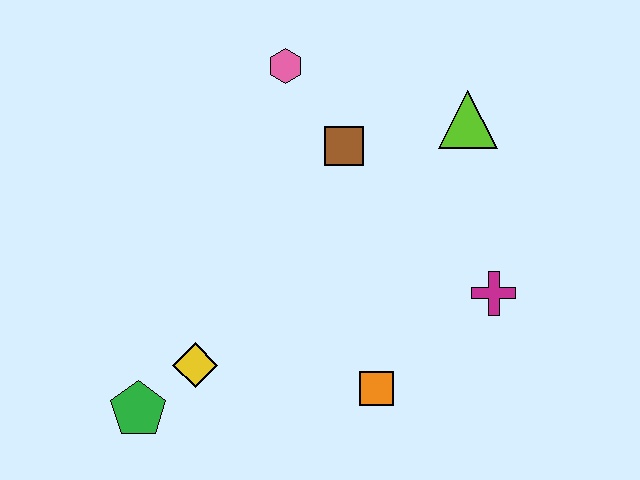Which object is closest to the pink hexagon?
The brown square is closest to the pink hexagon.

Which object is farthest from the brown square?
The green pentagon is farthest from the brown square.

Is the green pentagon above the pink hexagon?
No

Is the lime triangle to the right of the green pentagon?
Yes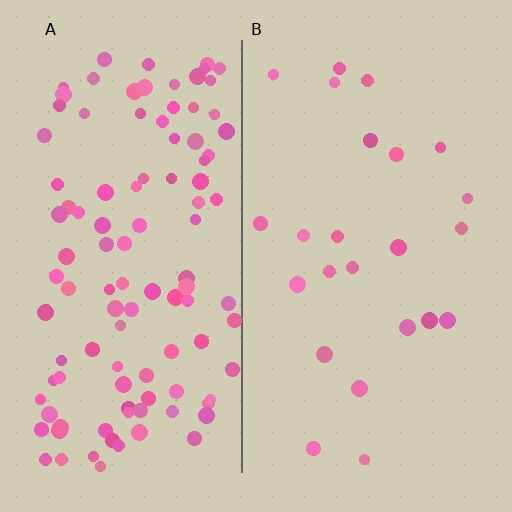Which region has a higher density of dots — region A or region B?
A (the left).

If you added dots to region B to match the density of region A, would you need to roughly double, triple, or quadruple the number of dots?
Approximately quadruple.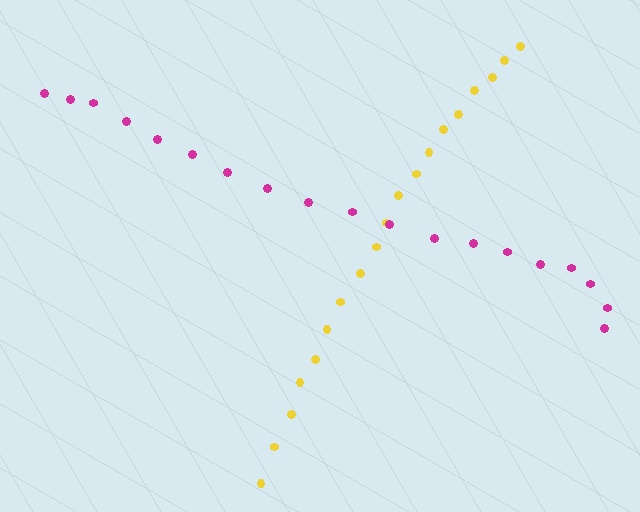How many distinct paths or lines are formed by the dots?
There are 2 distinct paths.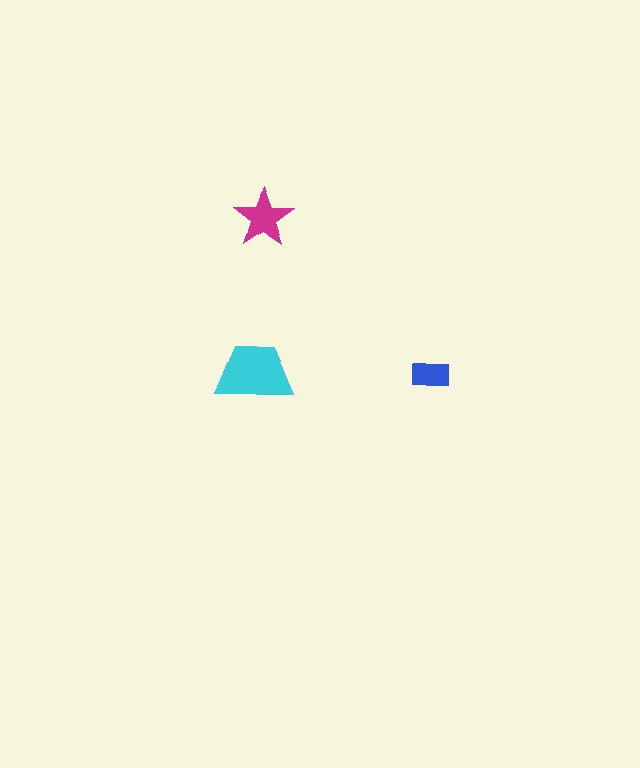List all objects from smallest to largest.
The blue rectangle, the magenta star, the cyan trapezoid.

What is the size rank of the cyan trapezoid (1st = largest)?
1st.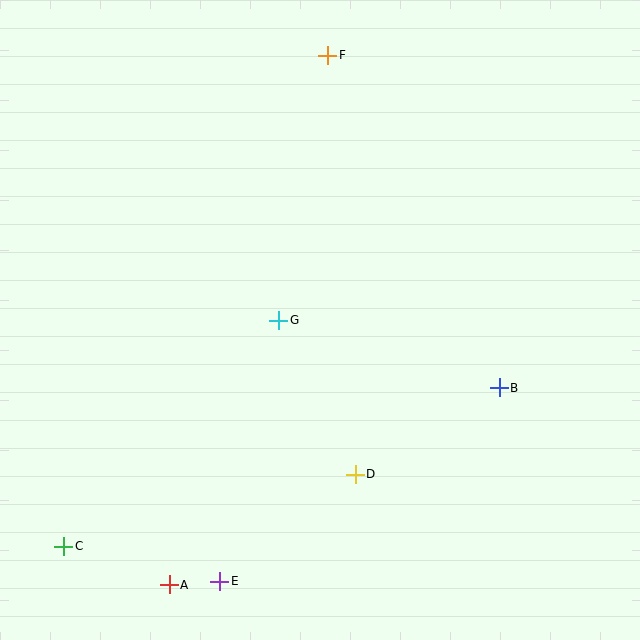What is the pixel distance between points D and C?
The distance between D and C is 300 pixels.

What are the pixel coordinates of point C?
Point C is at (64, 546).